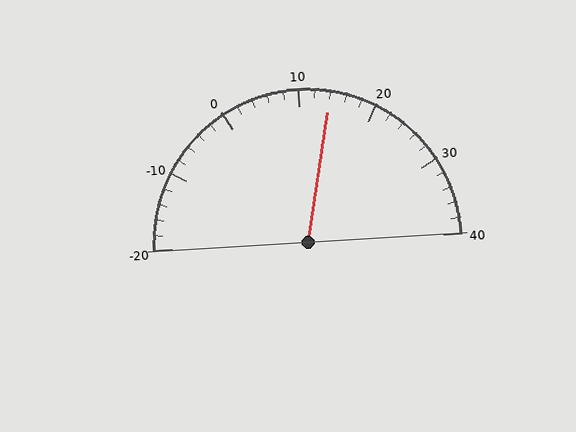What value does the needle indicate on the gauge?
The needle indicates approximately 14.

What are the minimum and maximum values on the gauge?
The gauge ranges from -20 to 40.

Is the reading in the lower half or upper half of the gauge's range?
The reading is in the upper half of the range (-20 to 40).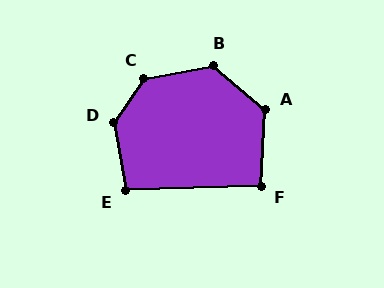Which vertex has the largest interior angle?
D, at approximately 136 degrees.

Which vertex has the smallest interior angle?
F, at approximately 95 degrees.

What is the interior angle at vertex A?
Approximately 127 degrees (obtuse).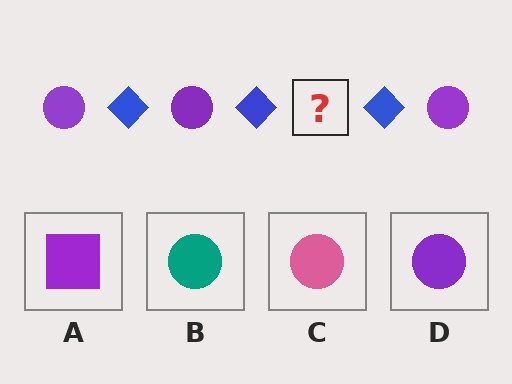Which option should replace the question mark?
Option D.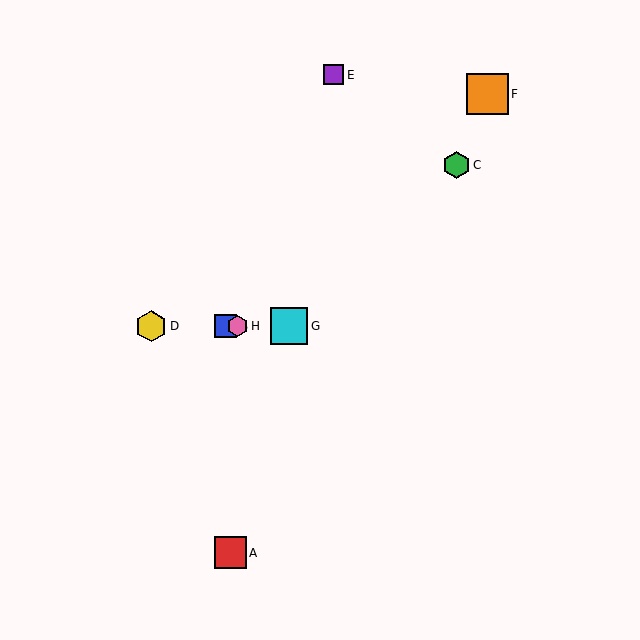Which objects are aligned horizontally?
Objects B, D, G, H are aligned horizontally.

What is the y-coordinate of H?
Object H is at y≈326.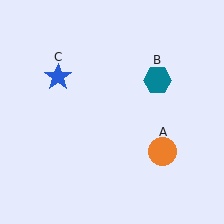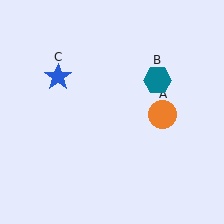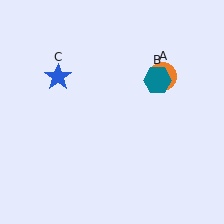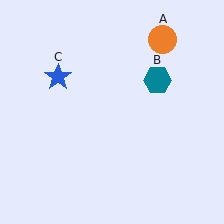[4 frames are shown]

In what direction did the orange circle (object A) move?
The orange circle (object A) moved up.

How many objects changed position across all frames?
1 object changed position: orange circle (object A).